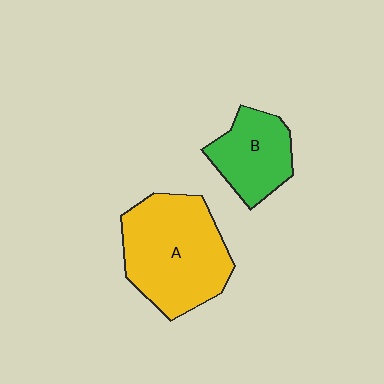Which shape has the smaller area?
Shape B (green).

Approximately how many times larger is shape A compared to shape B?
Approximately 1.8 times.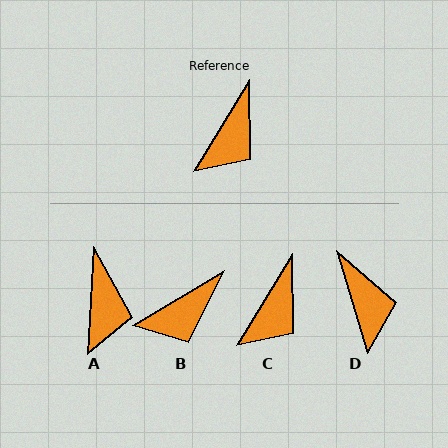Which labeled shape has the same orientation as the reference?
C.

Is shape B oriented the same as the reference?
No, it is off by about 28 degrees.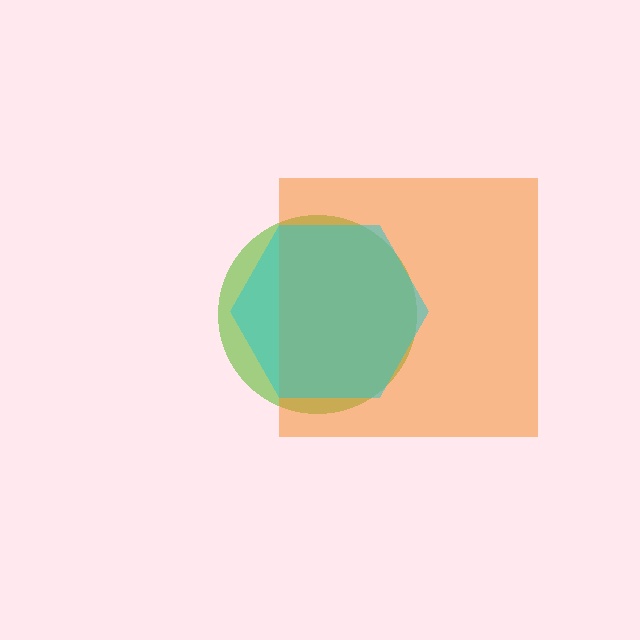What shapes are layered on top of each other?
The layered shapes are: a lime circle, an orange square, a cyan hexagon.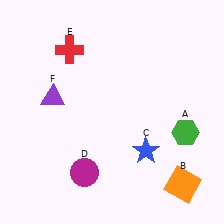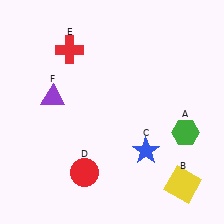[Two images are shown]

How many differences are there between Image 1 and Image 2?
There are 2 differences between the two images.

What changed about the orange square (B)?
In Image 1, B is orange. In Image 2, it changed to yellow.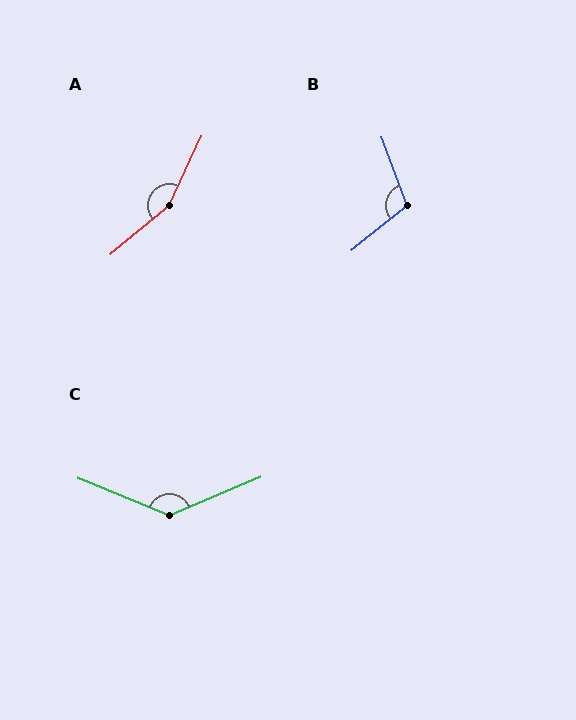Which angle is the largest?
A, at approximately 155 degrees.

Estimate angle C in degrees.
Approximately 135 degrees.